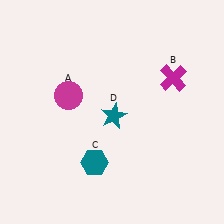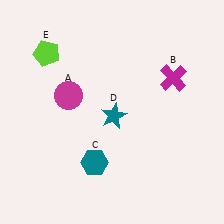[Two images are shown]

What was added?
A lime pentagon (E) was added in Image 2.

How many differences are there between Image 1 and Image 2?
There is 1 difference between the two images.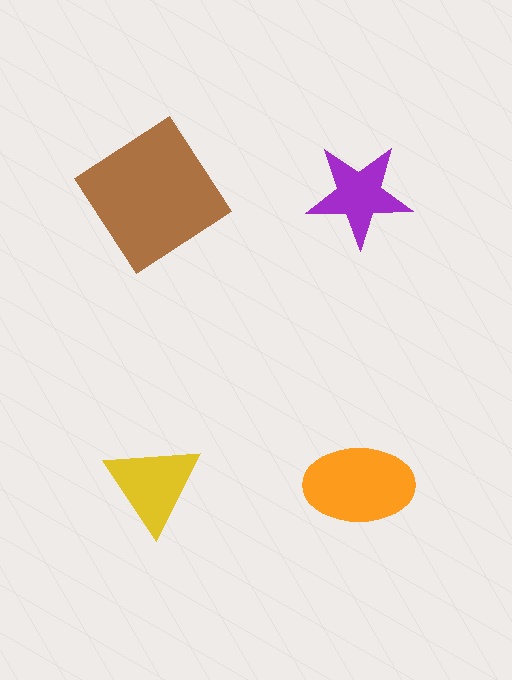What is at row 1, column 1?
A brown diamond.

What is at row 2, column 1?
A yellow triangle.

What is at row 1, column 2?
A purple star.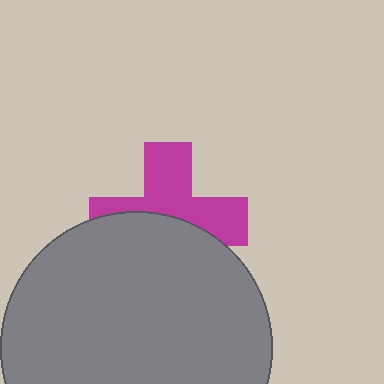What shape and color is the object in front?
The object in front is a gray circle.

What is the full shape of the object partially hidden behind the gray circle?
The partially hidden object is a magenta cross.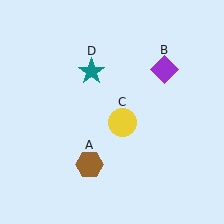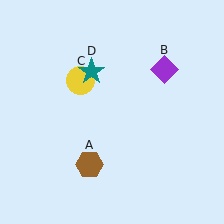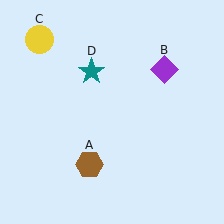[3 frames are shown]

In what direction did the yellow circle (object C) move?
The yellow circle (object C) moved up and to the left.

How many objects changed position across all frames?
1 object changed position: yellow circle (object C).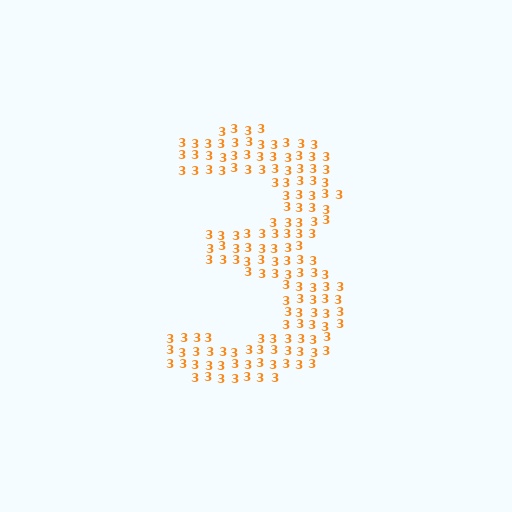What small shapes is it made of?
It is made of small digit 3's.